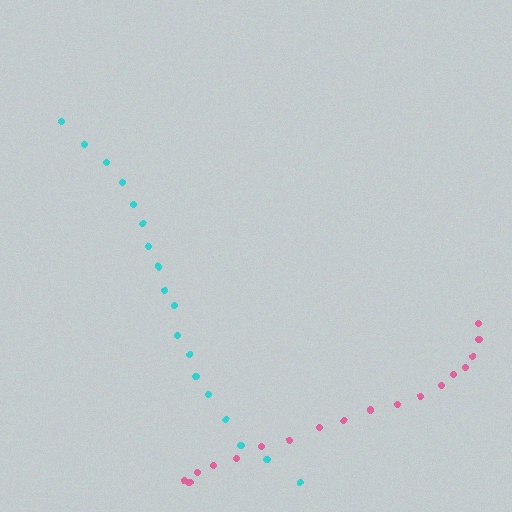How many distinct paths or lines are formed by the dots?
There are 2 distinct paths.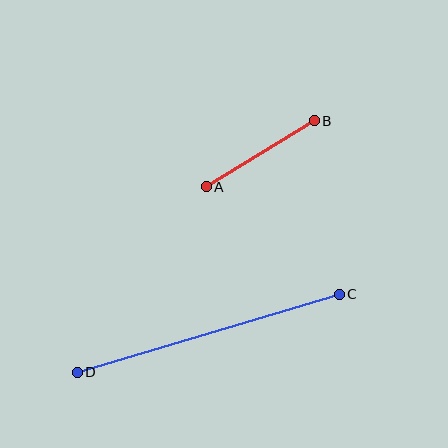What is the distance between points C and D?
The distance is approximately 273 pixels.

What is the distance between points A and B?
The distance is approximately 127 pixels.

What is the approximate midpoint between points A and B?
The midpoint is at approximately (260, 154) pixels.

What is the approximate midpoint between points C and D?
The midpoint is at approximately (208, 333) pixels.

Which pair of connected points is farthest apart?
Points C and D are farthest apart.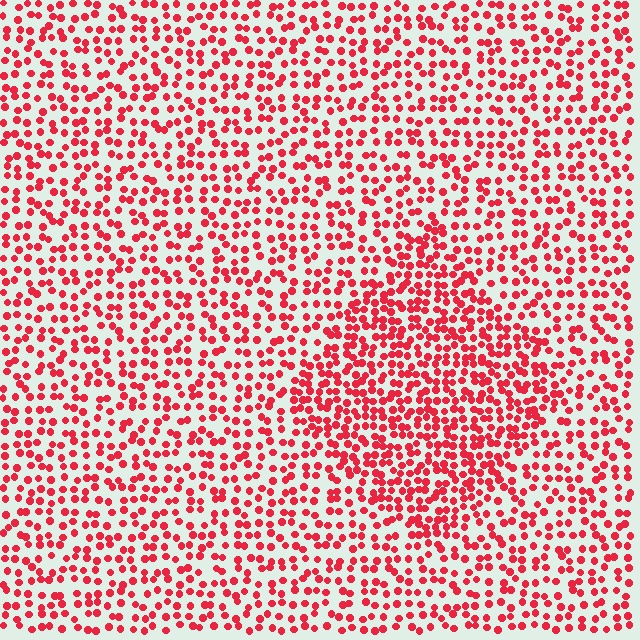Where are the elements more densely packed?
The elements are more densely packed inside the diamond boundary.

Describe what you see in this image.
The image contains small red elements arranged at two different densities. A diamond-shaped region is visible where the elements are more densely packed than the surrounding area.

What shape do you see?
I see a diamond.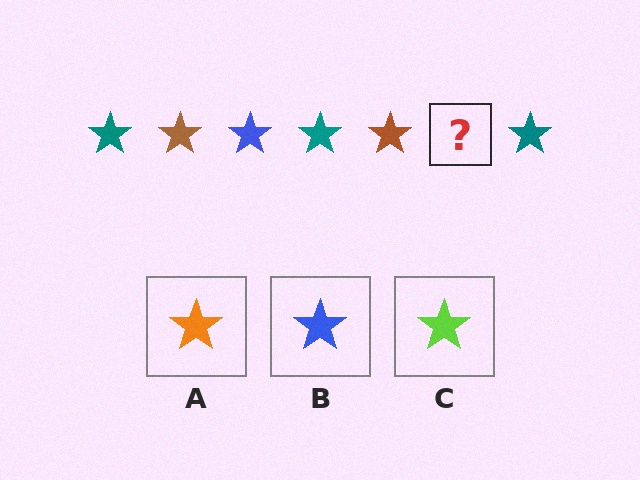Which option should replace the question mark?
Option B.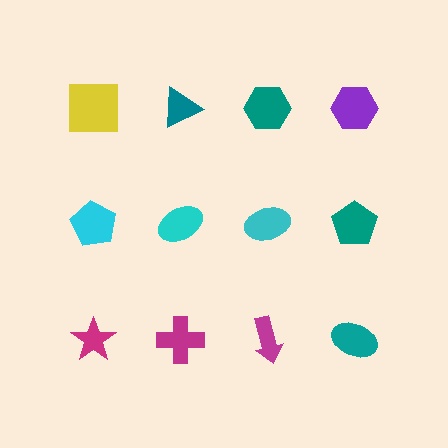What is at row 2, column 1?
A cyan pentagon.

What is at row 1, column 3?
A teal hexagon.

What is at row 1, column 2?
A teal triangle.